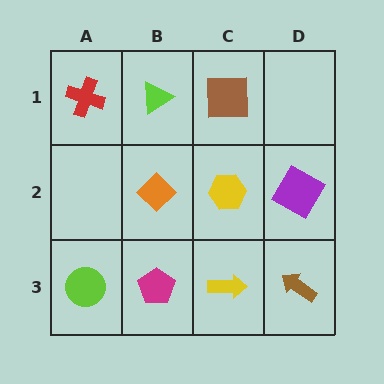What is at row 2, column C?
A yellow hexagon.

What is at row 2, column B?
An orange diamond.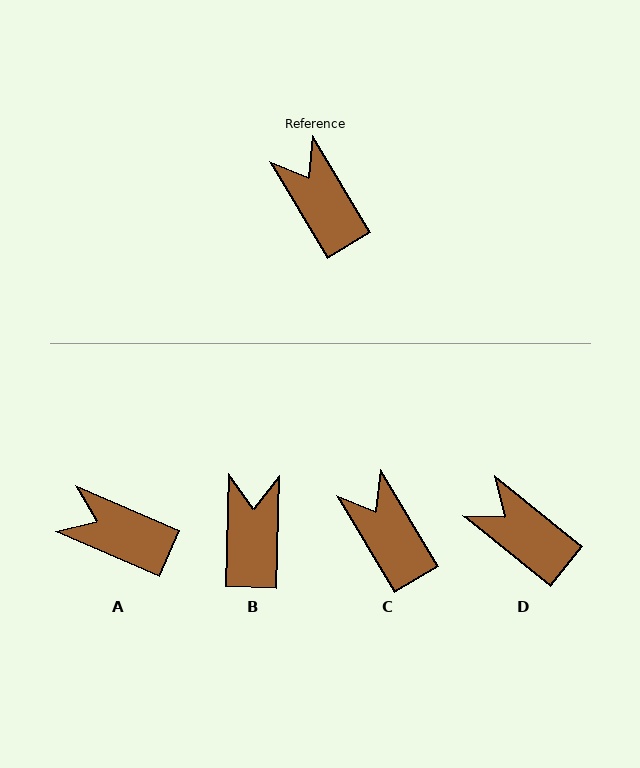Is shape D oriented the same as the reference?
No, it is off by about 20 degrees.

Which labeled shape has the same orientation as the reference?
C.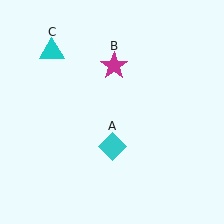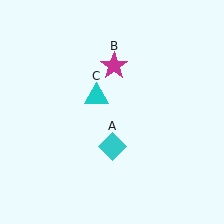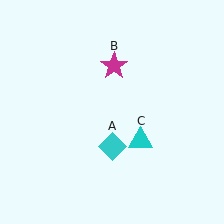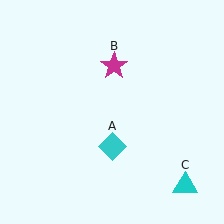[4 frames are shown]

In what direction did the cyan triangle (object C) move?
The cyan triangle (object C) moved down and to the right.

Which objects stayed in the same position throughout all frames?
Cyan diamond (object A) and magenta star (object B) remained stationary.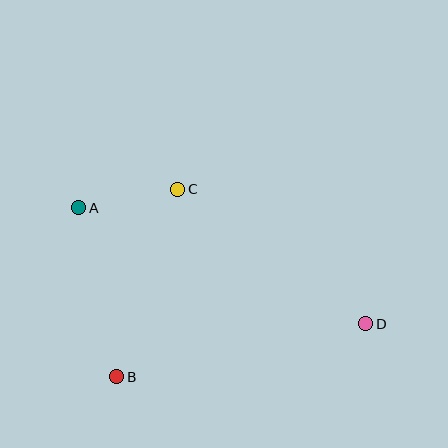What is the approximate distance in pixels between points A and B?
The distance between A and B is approximately 173 pixels.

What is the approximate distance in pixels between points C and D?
The distance between C and D is approximately 231 pixels.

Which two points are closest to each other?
Points A and C are closest to each other.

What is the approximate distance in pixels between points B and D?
The distance between B and D is approximately 254 pixels.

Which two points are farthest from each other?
Points A and D are farthest from each other.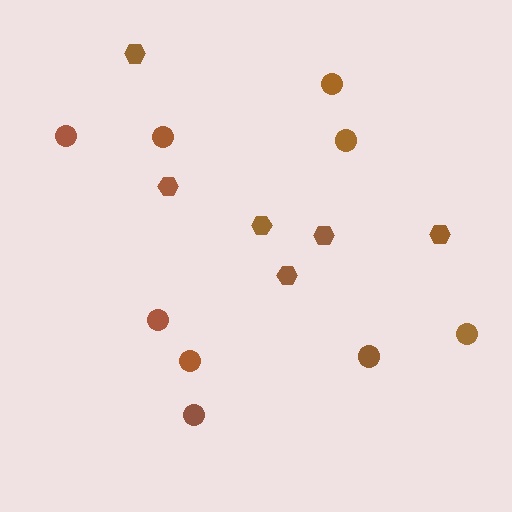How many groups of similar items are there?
There are 2 groups: one group of circles (9) and one group of hexagons (6).